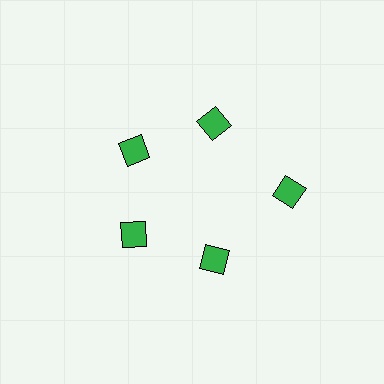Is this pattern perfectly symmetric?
No. The 5 green diamonds are arranged in a ring, but one element near the 3 o'clock position is pushed outward from the center, breaking the 5-fold rotational symmetry.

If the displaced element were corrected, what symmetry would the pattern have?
It would have 5-fold rotational symmetry — the pattern would map onto itself every 72 degrees.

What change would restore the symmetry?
The symmetry would be restored by moving it inward, back onto the ring so that all 5 diamonds sit at equal angles and equal distance from the center.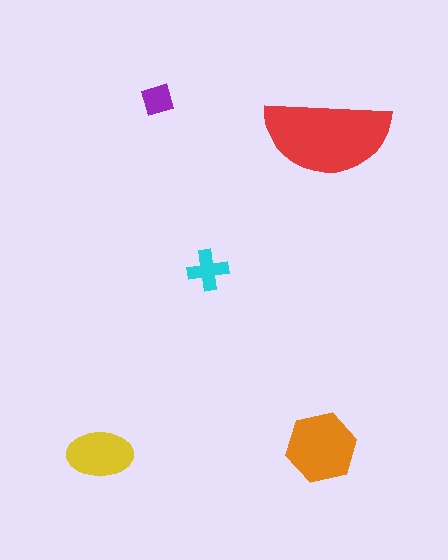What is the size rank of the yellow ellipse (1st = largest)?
3rd.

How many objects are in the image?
There are 5 objects in the image.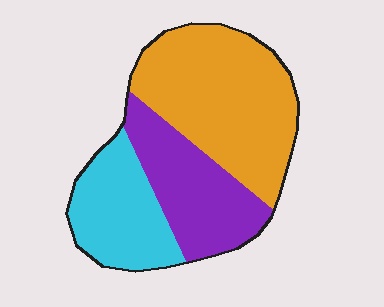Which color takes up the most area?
Orange, at roughly 45%.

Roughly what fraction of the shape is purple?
Purple takes up about one quarter (1/4) of the shape.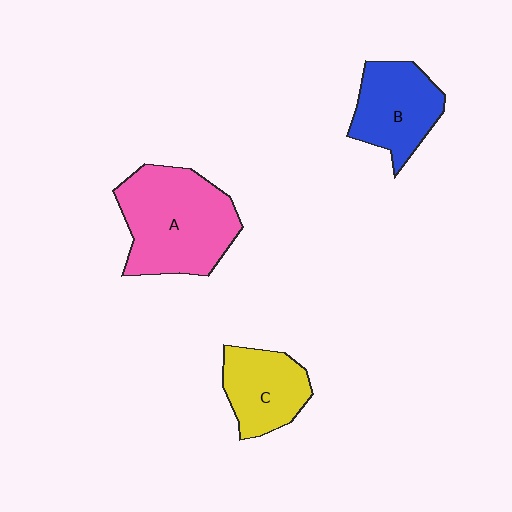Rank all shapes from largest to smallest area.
From largest to smallest: A (pink), B (blue), C (yellow).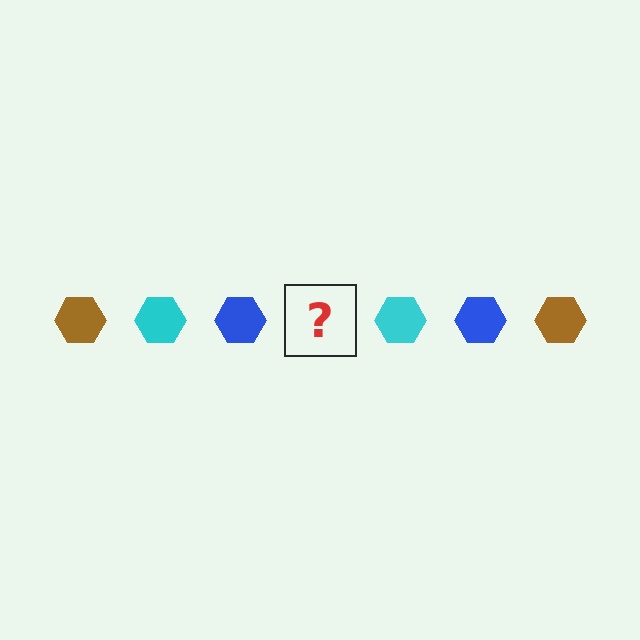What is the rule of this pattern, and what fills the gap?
The rule is that the pattern cycles through brown, cyan, blue hexagons. The gap should be filled with a brown hexagon.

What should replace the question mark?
The question mark should be replaced with a brown hexagon.